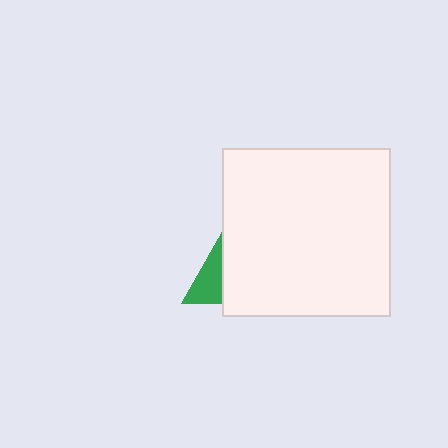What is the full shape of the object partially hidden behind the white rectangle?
The partially hidden object is a green triangle.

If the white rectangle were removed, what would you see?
You would see the complete green triangle.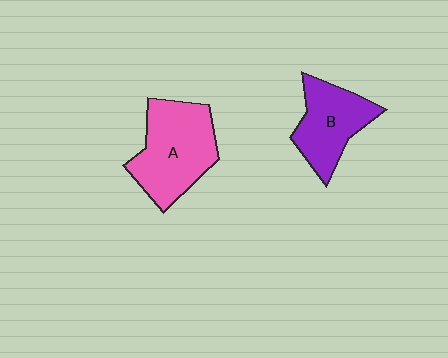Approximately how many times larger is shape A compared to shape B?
Approximately 1.3 times.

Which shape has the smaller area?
Shape B (purple).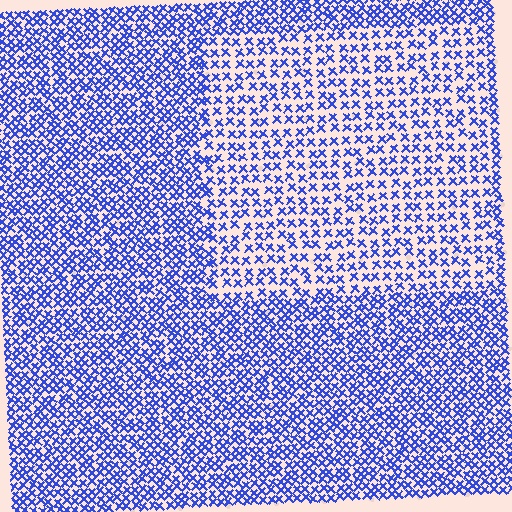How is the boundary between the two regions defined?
The boundary is defined by a change in element density (approximately 1.8x ratio). All elements are the same color, size, and shape.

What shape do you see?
I see a rectangle.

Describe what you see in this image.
The image contains small blue elements arranged at two different densities. A rectangle-shaped region is visible where the elements are less densely packed than the surrounding area.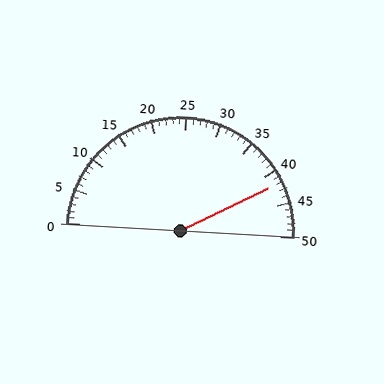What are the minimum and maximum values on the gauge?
The gauge ranges from 0 to 50.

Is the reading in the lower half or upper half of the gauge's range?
The reading is in the upper half of the range (0 to 50).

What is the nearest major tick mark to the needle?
The nearest major tick mark is 40.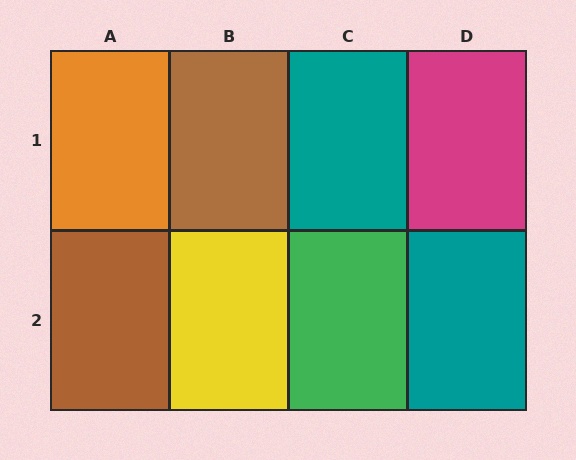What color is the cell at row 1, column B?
Brown.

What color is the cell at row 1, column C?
Teal.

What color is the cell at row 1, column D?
Magenta.